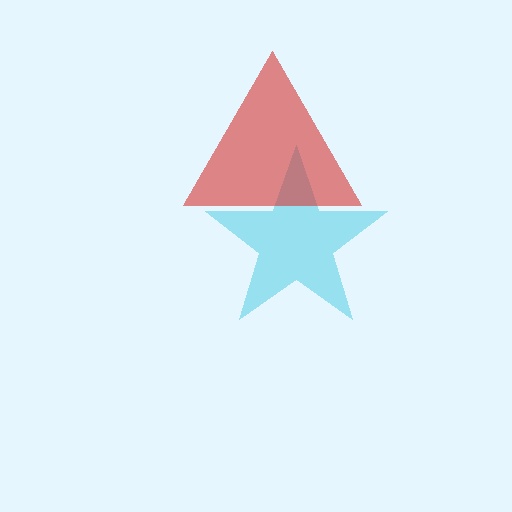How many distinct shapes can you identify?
There are 2 distinct shapes: a cyan star, a red triangle.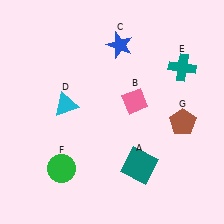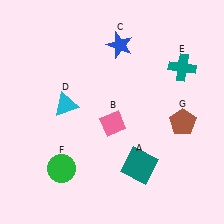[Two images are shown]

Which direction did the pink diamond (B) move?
The pink diamond (B) moved down.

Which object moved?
The pink diamond (B) moved down.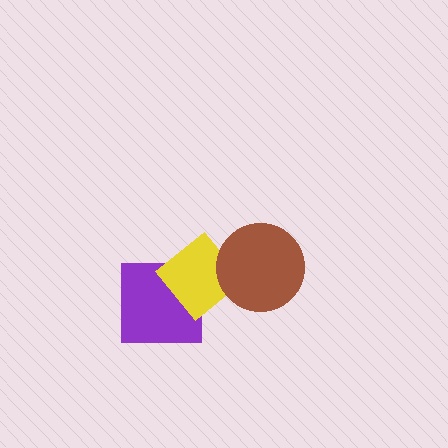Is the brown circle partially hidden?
No, no other shape covers it.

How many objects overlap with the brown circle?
1 object overlaps with the brown circle.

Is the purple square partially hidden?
Yes, it is partially covered by another shape.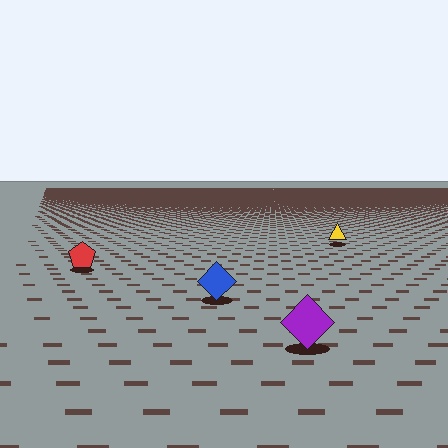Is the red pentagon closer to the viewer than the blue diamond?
No. The blue diamond is closer — you can tell from the texture gradient: the ground texture is coarser near it.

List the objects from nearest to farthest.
From nearest to farthest: the purple diamond, the blue diamond, the red pentagon, the yellow triangle.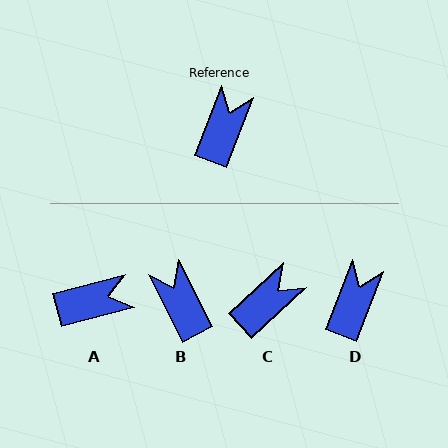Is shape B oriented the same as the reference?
No, it is off by about 48 degrees.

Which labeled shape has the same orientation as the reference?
D.